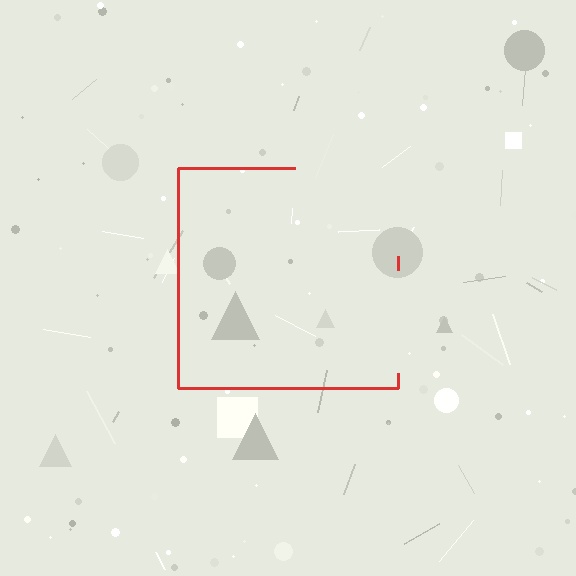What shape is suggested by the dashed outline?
The dashed outline suggests a square.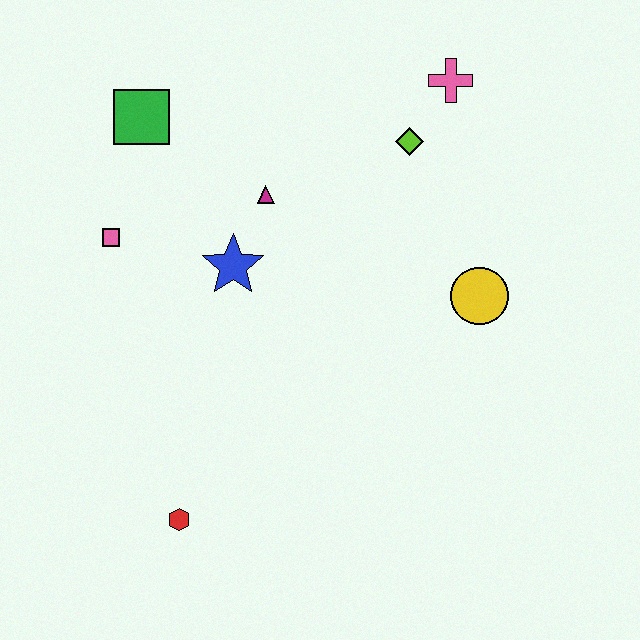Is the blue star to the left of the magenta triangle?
Yes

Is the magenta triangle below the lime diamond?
Yes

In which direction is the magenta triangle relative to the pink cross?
The magenta triangle is to the left of the pink cross.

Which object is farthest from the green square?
The red hexagon is farthest from the green square.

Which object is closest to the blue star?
The magenta triangle is closest to the blue star.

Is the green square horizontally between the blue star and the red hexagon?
No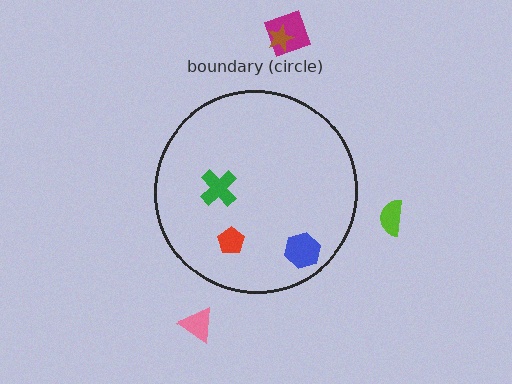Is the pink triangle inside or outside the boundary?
Outside.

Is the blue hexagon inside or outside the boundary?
Inside.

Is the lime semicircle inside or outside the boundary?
Outside.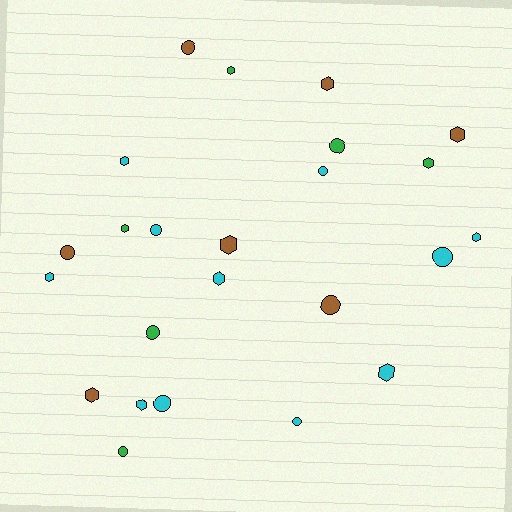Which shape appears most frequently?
Hexagon, with 13 objects.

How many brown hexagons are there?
There are 4 brown hexagons.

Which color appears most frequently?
Cyan, with 11 objects.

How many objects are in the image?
There are 24 objects.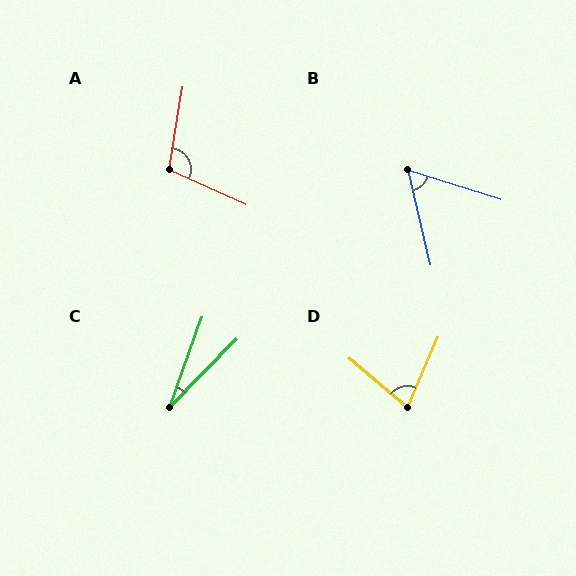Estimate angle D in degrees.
Approximately 73 degrees.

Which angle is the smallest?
C, at approximately 25 degrees.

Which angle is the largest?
A, at approximately 105 degrees.